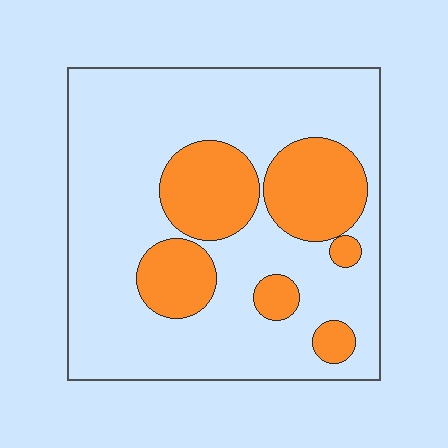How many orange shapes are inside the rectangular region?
6.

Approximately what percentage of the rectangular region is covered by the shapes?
Approximately 25%.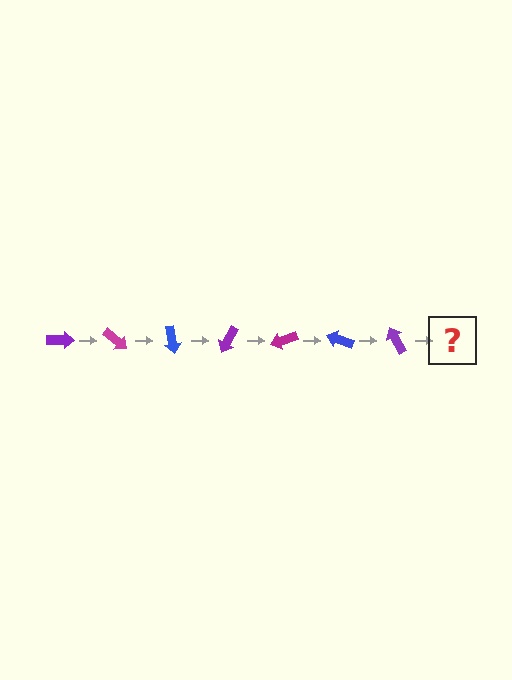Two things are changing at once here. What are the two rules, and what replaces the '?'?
The two rules are that it rotates 40 degrees each step and the color cycles through purple, magenta, and blue. The '?' should be a magenta arrow, rotated 280 degrees from the start.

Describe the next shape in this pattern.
It should be a magenta arrow, rotated 280 degrees from the start.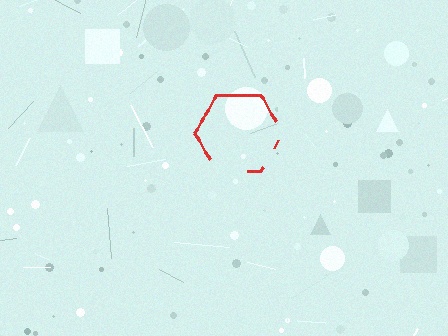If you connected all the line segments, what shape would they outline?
They would outline a hexagon.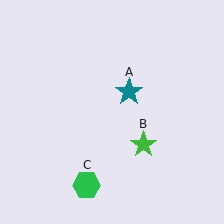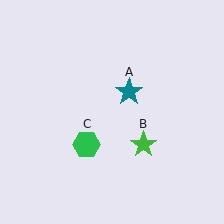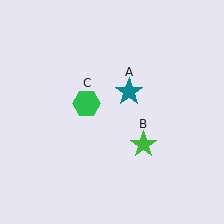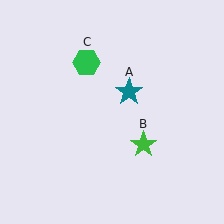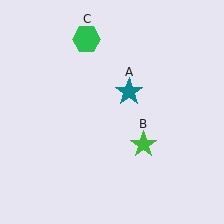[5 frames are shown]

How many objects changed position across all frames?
1 object changed position: green hexagon (object C).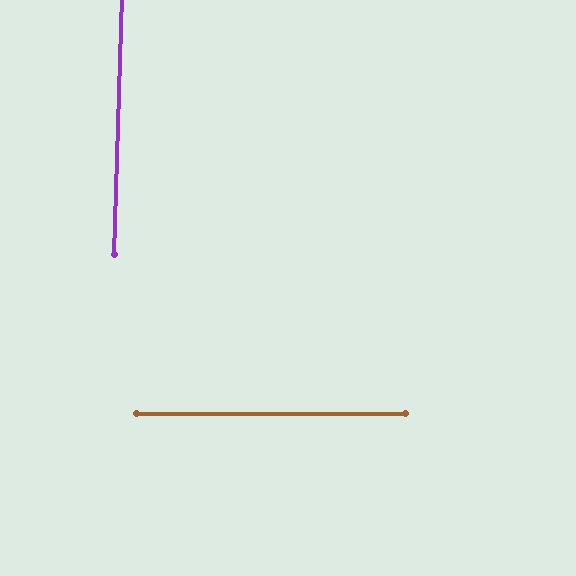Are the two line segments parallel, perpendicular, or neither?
Perpendicular — they meet at approximately 88°.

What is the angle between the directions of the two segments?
Approximately 88 degrees.